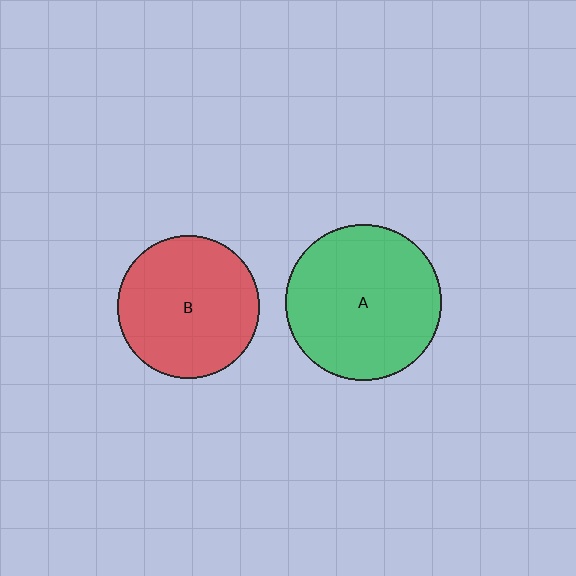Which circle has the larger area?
Circle A (green).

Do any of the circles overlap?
No, none of the circles overlap.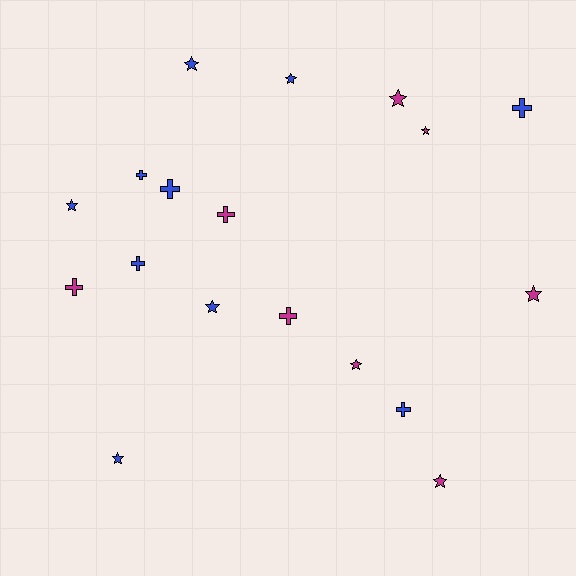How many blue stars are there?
There are 5 blue stars.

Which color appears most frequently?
Blue, with 10 objects.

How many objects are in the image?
There are 18 objects.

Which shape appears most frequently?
Star, with 10 objects.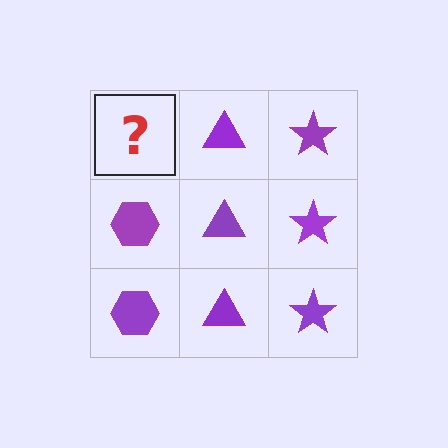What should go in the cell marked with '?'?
The missing cell should contain a purple hexagon.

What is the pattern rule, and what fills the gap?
The rule is that each column has a consistent shape. The gap should be filled with a purple hexagon.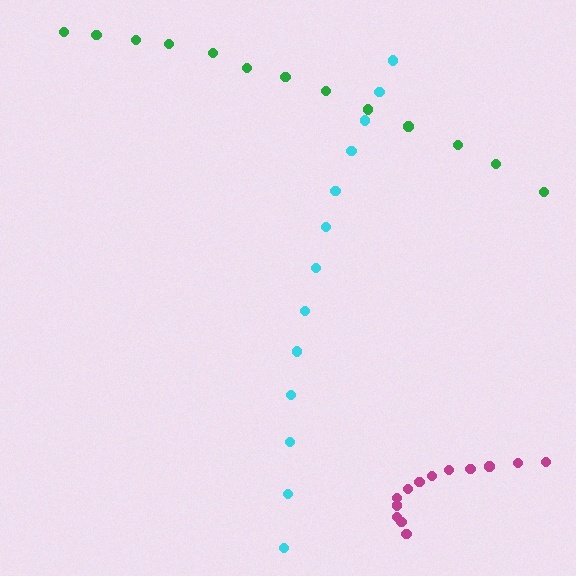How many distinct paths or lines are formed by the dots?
There are 3 distinct paths.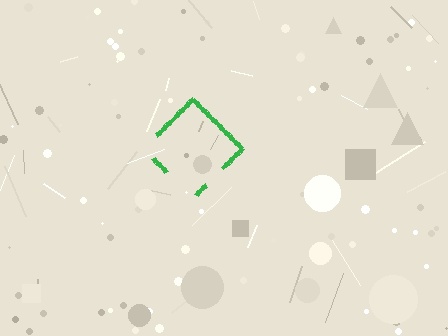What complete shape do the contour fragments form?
The contour fragments form a diamond.